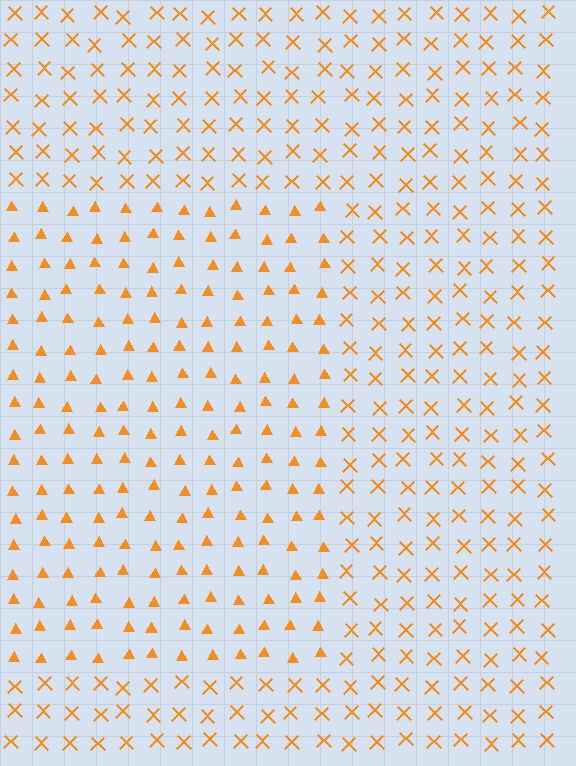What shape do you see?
I see a rectangle.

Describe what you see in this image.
The image is filled with small orange elements arranged in a uniform grid. A rectangle-shaped region contains triangles, while the surrounding area contains X marks. The boundary is defined purely by the change in element shape.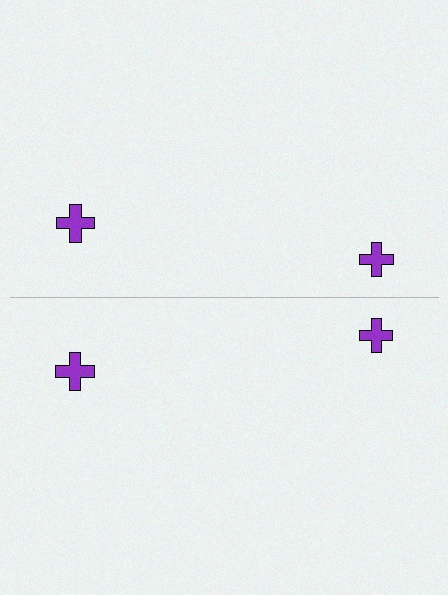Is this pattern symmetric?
Yes, this pattern has bilateral (reflection) symmetry.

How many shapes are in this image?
There are 4 shapes in this image.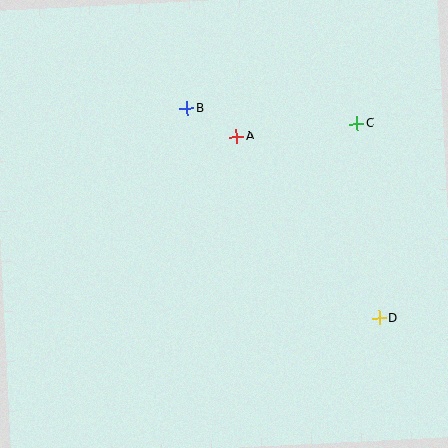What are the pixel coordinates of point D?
Point D is at (379, 318).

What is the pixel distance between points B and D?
The distance between B and D is 284 pixels.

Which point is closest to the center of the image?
Point A at (236, 136) is closest to the center.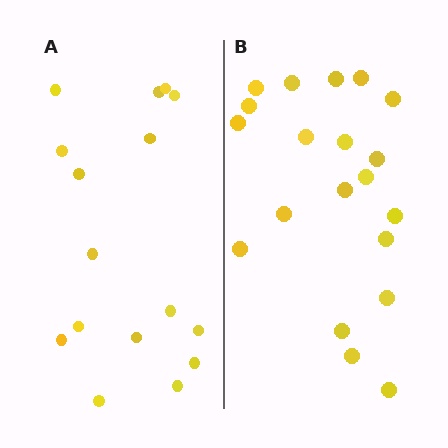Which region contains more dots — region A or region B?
Region B (the right region) has more dots.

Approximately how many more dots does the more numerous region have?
Region B has about 4 more dots than region A.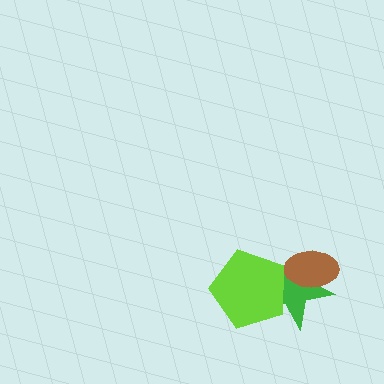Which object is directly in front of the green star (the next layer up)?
The brown ellipse is directly in front of the green star.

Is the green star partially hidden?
Yes, it is partially covered by another shape.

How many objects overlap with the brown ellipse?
1 object overlaps with the brown ellipse.